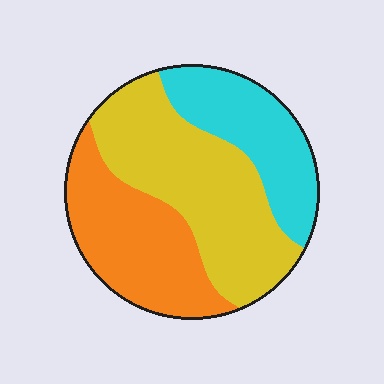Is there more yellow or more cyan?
Yellow.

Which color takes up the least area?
Cyan, at roughly 25%.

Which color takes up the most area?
Yellow, at roughly 45%.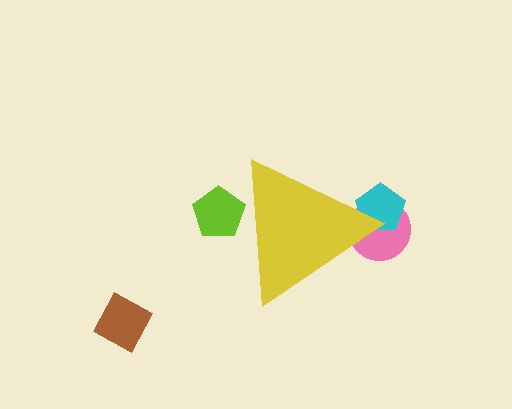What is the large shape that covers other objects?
A yellow triangle.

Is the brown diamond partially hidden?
No, the brown diamond is fully visible.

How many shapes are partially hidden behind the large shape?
3 shapes are partially hidden.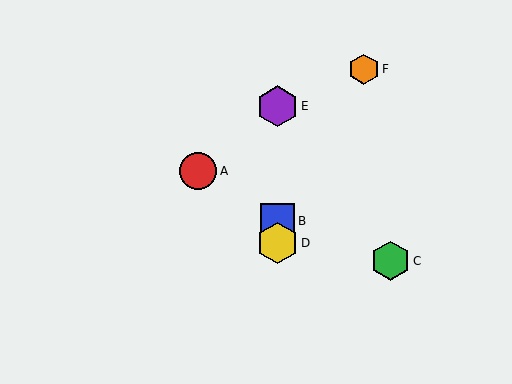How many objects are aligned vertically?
3 objects (B, D, E) are aligned vertically.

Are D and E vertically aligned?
Yes, both are at x≈278.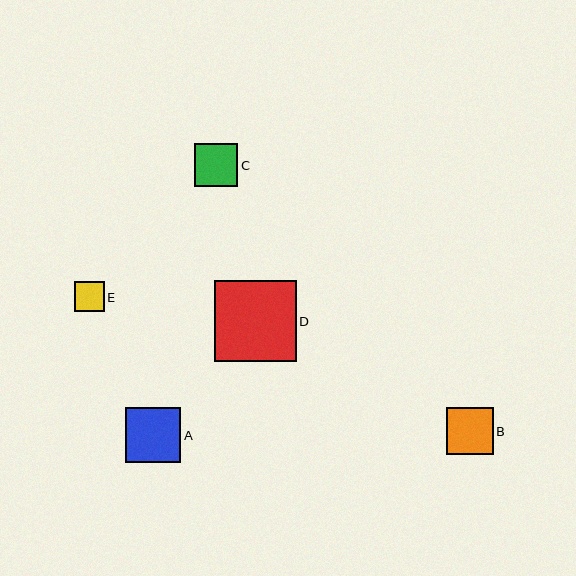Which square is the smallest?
Square E is the smallest with a size of approximately 30 pixels.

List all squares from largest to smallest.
From largest to smallest: D, A, B, C, E.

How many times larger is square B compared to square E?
Square B is approximately 1.6 times the size of square E.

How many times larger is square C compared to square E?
Square C is approximately 1.4 times the size of square E.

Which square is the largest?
Square D is the largest with a size of approximately 82 pixels.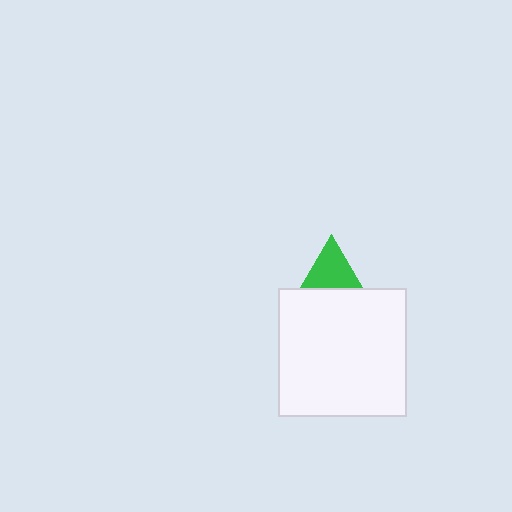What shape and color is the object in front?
The object in front is a white square.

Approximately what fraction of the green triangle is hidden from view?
Roughly 55% of the green triangle is hidden behind the white square.